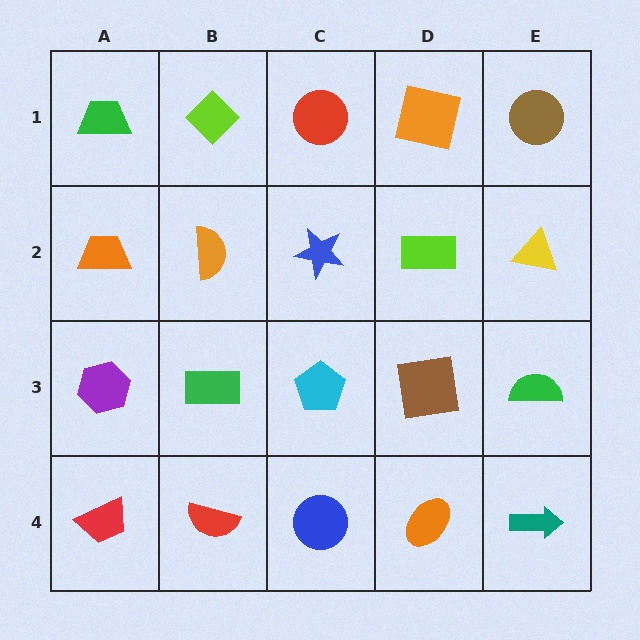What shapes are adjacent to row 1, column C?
A blue star (row 2, column C), a lime diamond (row 1, column B), an orange square (row 1, column D).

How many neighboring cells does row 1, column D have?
3.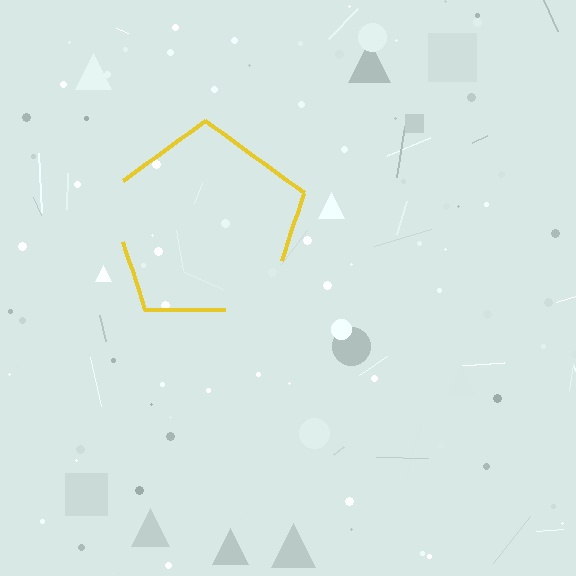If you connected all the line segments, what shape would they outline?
They would outline a pentagon.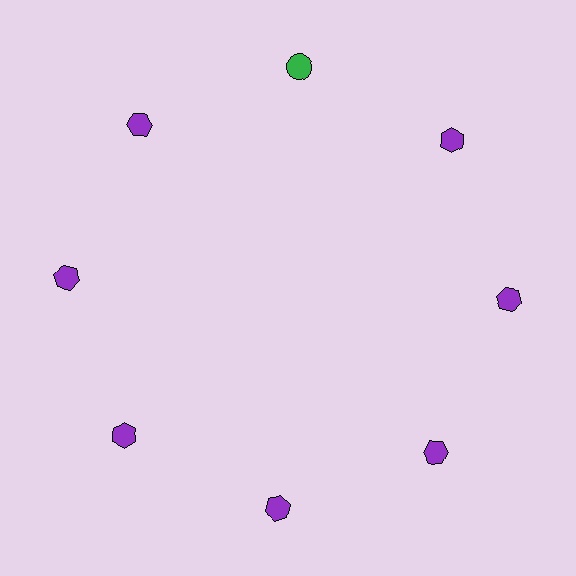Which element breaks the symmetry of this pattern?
The green circle at roughly the 12 o'clock position breaks the symmetry. All other shapes are purple hexagons.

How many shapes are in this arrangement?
There are 8 shapes arranged in a ring pattern.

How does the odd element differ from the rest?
It differs in both color (green instead of purple) and shape (circle instead of hexagon).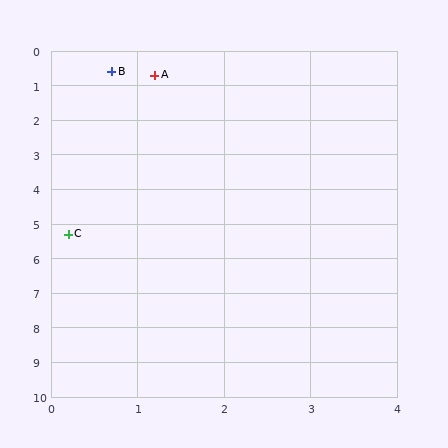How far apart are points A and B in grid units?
Points A and B are about 0.5 grid units apart.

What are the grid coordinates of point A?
Point A is at approximately (1.2, 0.7).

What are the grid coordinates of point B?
Point B is at approximately (0.7, 0.6).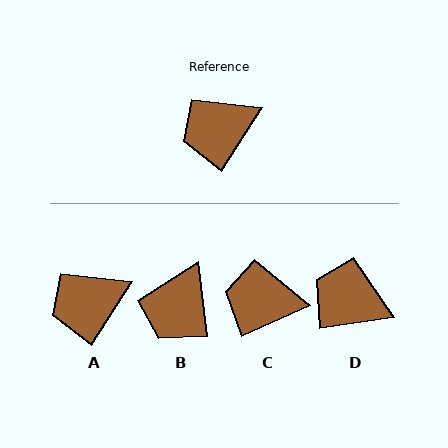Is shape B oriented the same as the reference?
No, it is off by about 40 degrees.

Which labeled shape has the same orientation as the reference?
A.